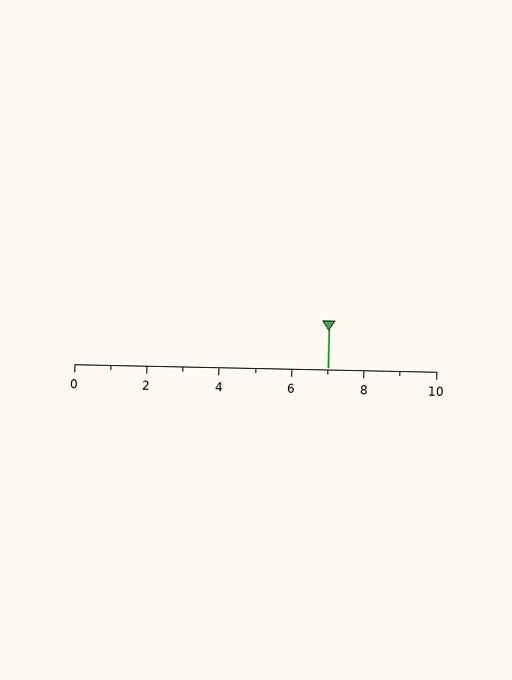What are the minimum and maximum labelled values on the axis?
The axis runs from 0 to 10.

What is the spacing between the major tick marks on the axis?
The major ticks are spaced 2 apart.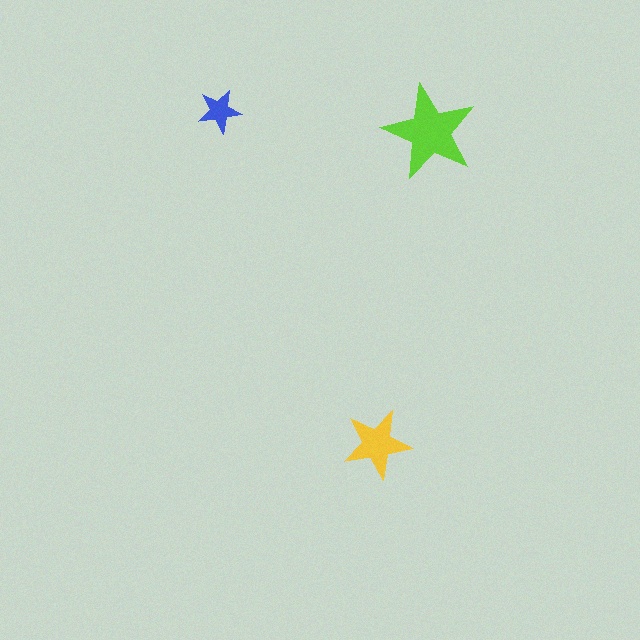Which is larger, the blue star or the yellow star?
The yellow one.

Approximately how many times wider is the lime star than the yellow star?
About 1.5 times wider.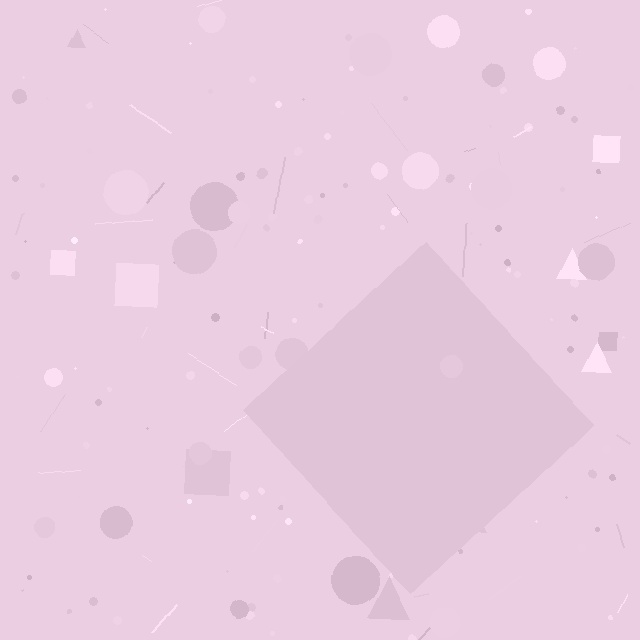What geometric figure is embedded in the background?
A diamond is embedded in the background.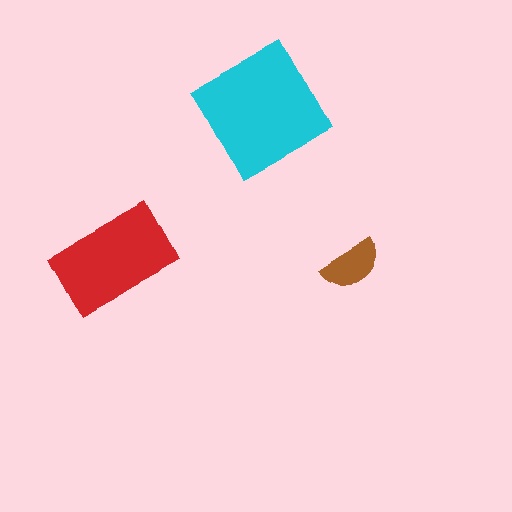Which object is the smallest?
The brown semicircle.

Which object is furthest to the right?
The brown semicircle is rightmost.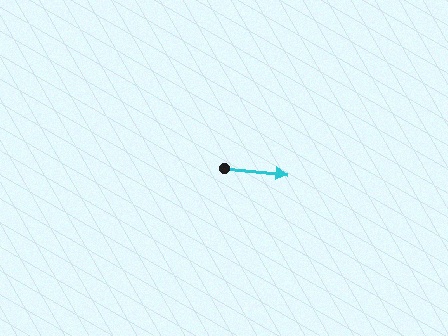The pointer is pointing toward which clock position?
Roughly 3 o'clock.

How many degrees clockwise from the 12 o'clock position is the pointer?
Approximately 96 degrees.